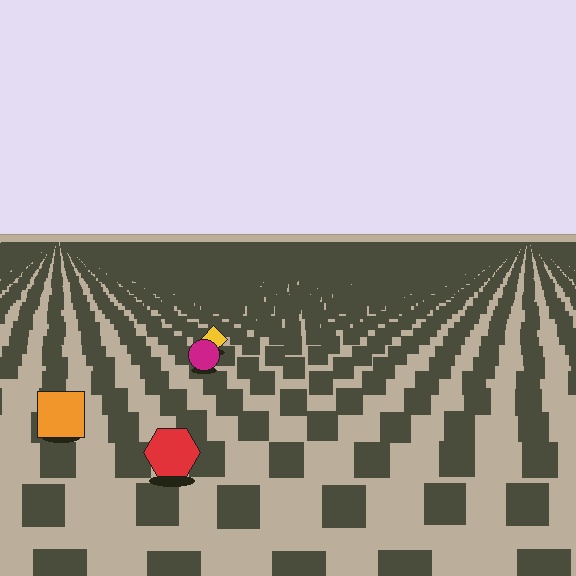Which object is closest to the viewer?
The red hexagon is closest. The texture marks near it are larger and more spread out.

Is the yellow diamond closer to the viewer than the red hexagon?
No. The red hexagon is closer — you can tell from the texture gradient: the ground texture is coarser near it.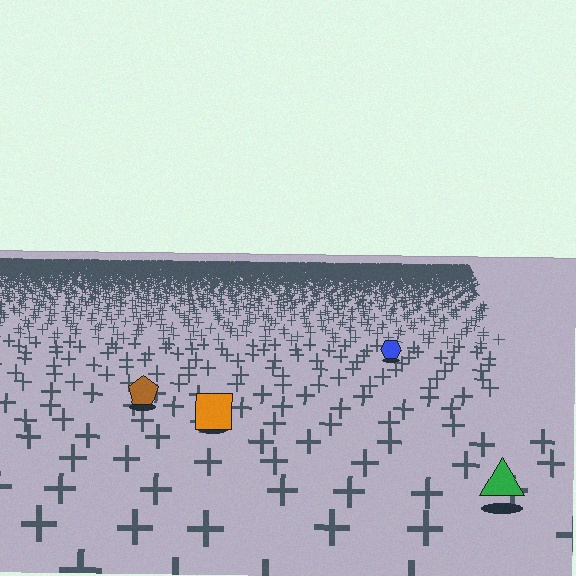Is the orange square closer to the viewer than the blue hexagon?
Yes. The orange square is closer — you can tell from the texture gradient: the ground texture is coarser near it.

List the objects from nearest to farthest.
From nearest to farthest: the green triangle, the orange square, the brown pentagon, the blue hexagon.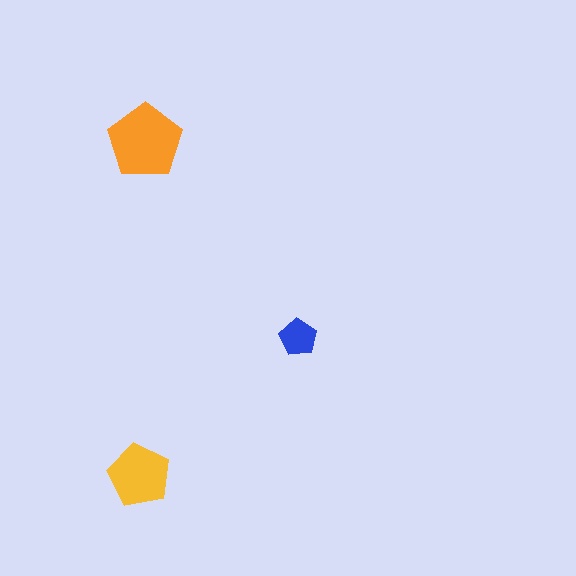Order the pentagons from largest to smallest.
the orange one, the yellow one, the blue one.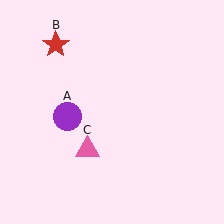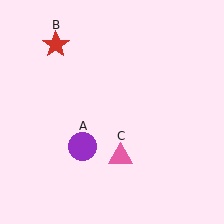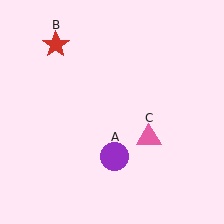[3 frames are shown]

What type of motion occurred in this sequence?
The purple circle (object A), pink triangle (object C) rotated counterclockwise around the center of the scene.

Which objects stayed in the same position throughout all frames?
Red star (object B) remained stationary.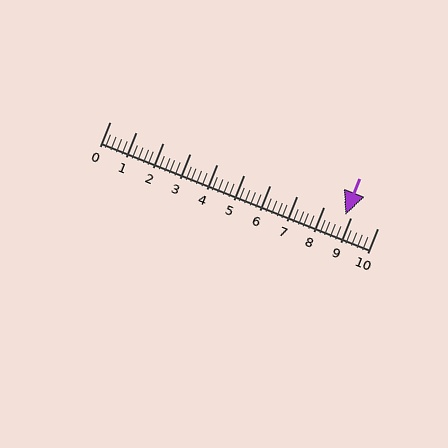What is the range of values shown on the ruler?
The ruler shows values from 0 to 10.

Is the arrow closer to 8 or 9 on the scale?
The arrow is closer to 9.